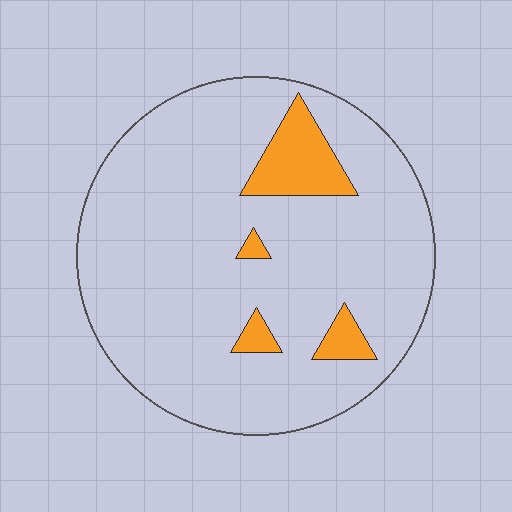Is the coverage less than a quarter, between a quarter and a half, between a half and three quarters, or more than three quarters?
Less than a quarter.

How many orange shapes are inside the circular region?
4.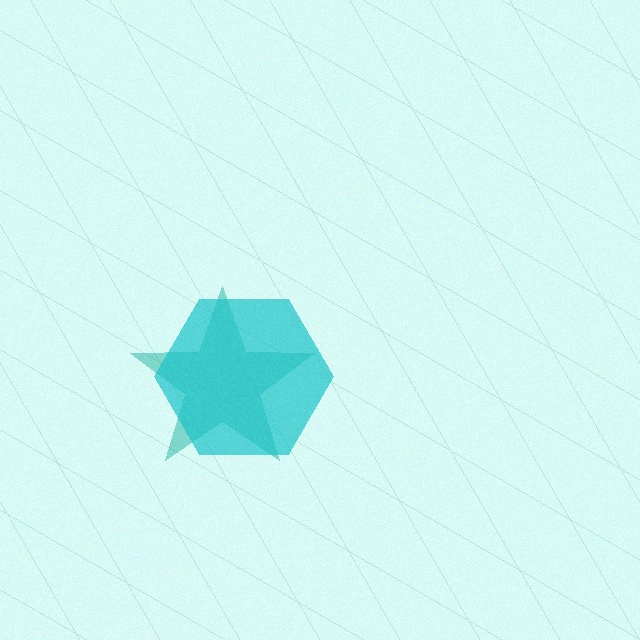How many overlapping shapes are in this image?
There are 2 overlapping shapes in the image.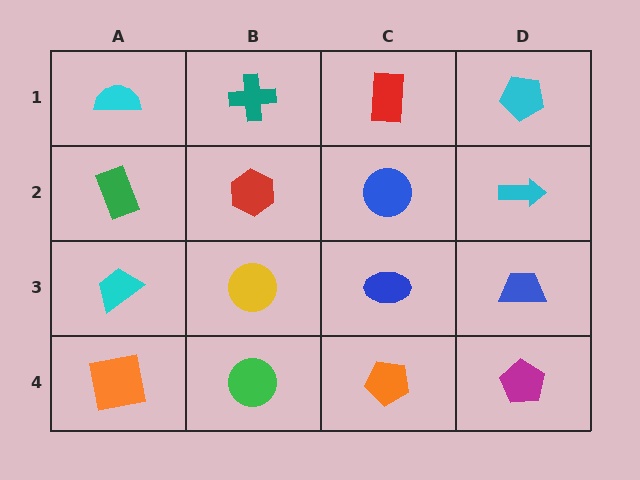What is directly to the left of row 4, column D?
An orange pentagon.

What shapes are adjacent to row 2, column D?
A cyan pentagon (row 1, column D), a blue trapezoid (row 3, column D), a blue circle (row 2, column C).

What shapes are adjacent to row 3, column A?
A green rectangle (row 2, column A), an orange square (row 4, column A), a yellow circle (row 3, column B).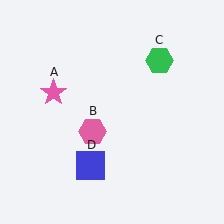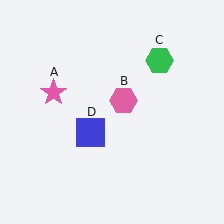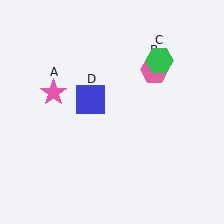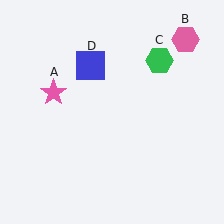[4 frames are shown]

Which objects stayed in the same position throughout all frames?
Pink star (object A) and green hexagon (object C) remained stationary.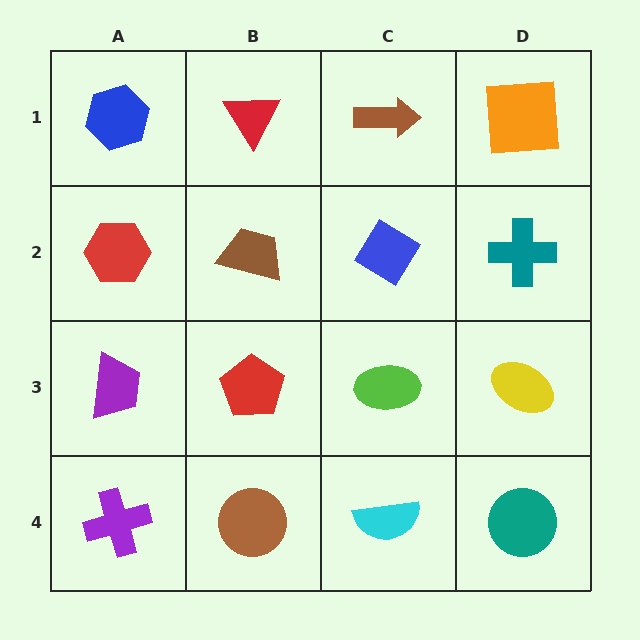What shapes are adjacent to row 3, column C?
A blue diamond (row 2, column C), a cyan semicircle (row 4, column C), a red pentagon (row 3, column B), a yellow ellipse (row 3, column D).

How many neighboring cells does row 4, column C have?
3.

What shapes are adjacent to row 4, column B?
A red pentagon (row 3, column B), a purple cross (row 4, column A), a cyan semicircle (row 4, column C).